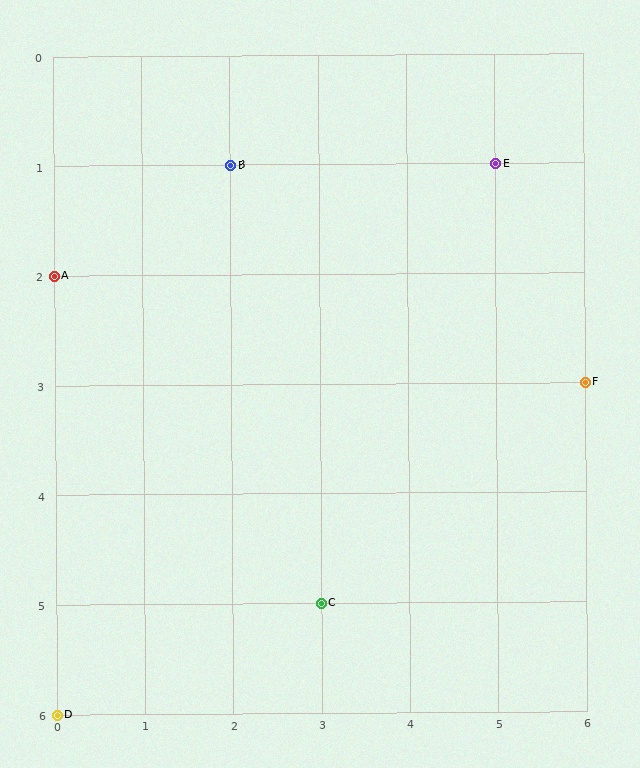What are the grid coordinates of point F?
Point F is at grid coordinates (6, 3).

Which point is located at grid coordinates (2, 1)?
Point B is at (2, 1).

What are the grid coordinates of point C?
Point C is at grid coordinates (3, 5).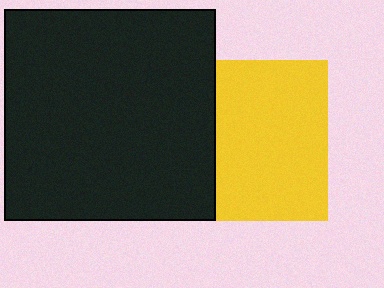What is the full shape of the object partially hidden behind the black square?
The partially hidden object is a yellow square.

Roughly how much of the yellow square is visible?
Most of it is visible (roughly 70%).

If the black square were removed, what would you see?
You would see the complete yellow square.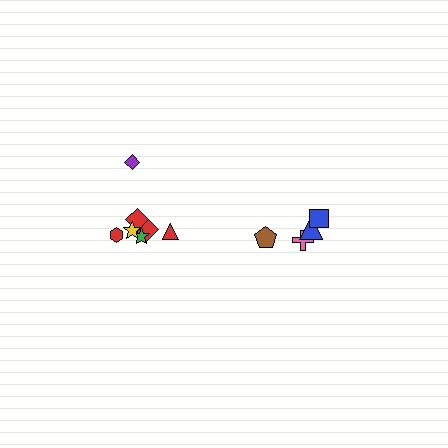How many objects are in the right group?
There are 4 objects.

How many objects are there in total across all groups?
There are 11 objects.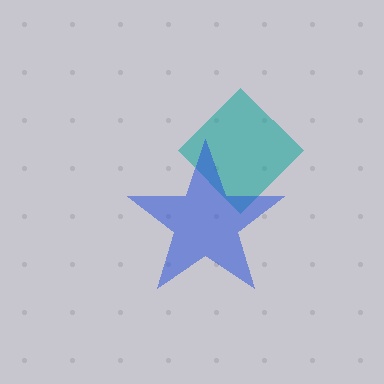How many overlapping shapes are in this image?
There are 2 overlapping shapes in the image.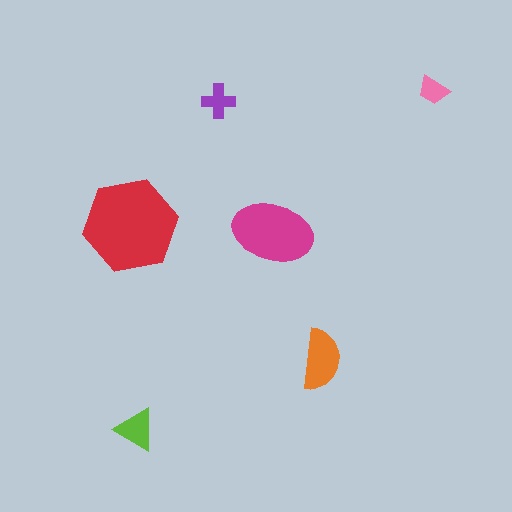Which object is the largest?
The red hexagon.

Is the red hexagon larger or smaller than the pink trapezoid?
Larger.